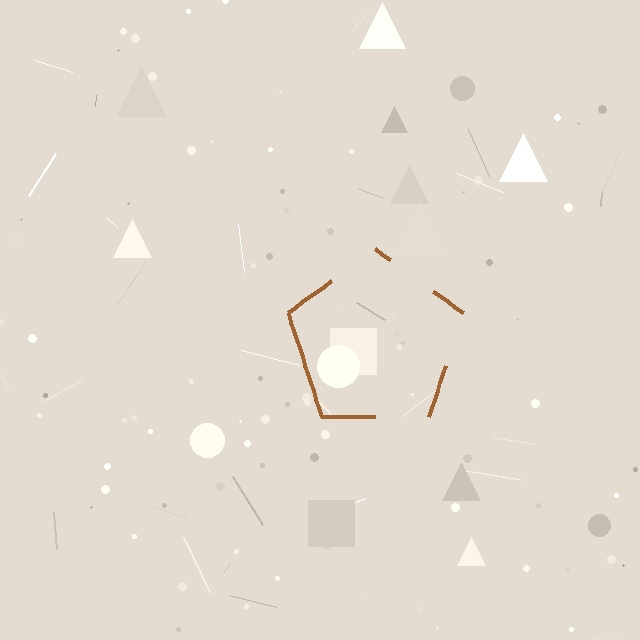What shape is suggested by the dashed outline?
The dashed outline suggests a pentagon.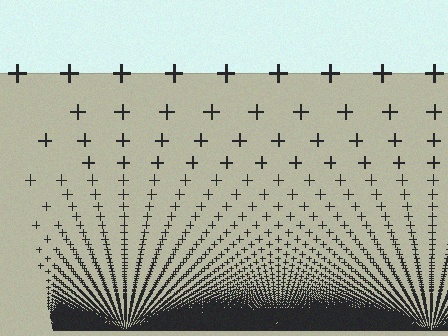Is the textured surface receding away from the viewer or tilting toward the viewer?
The surface appears to tilt toward the viewer. Texture elements get larger and sparser toward the top.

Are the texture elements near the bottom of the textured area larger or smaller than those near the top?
Smaller. The gradient is inverted — elements near the bottom are smaller and denser.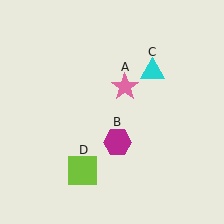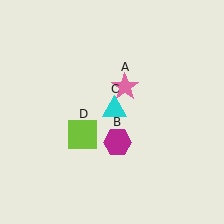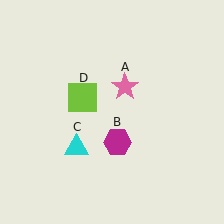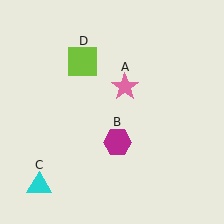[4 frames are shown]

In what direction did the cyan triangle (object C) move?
The cyan triangle (object C) moved down and to the left.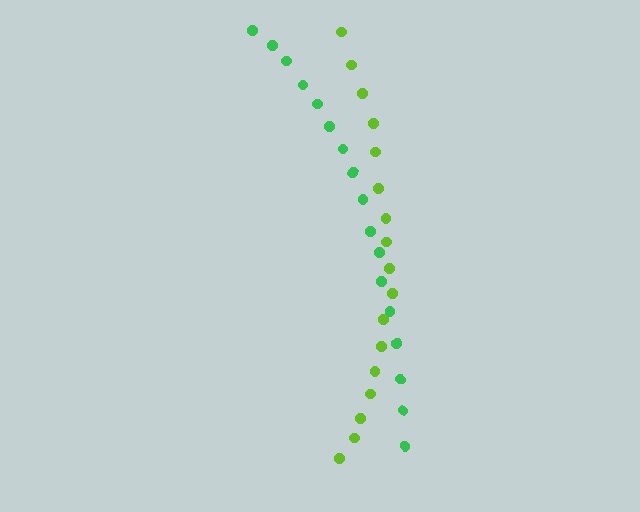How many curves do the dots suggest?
There are 2 distinct paths.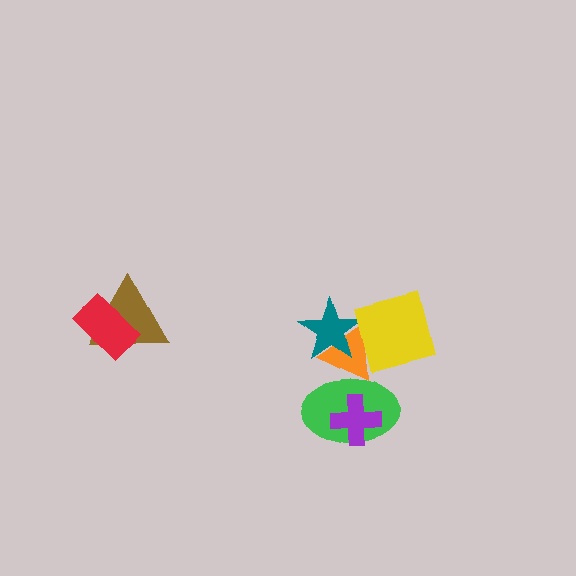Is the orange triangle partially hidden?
Yes, it is partially covered by another shape.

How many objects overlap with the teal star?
2 objects overlap with the teal star.